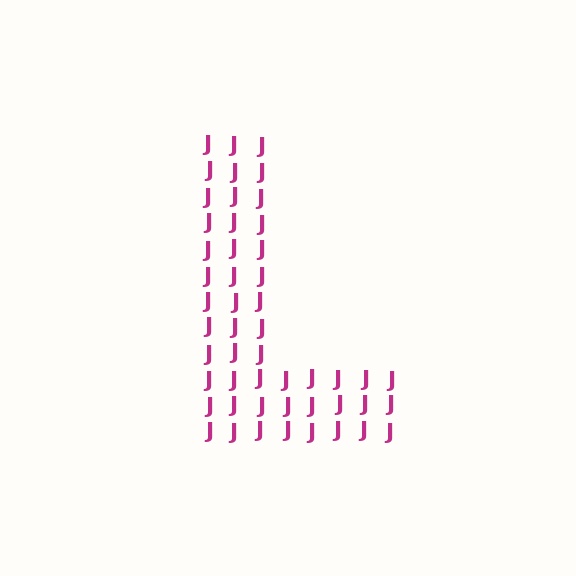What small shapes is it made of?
It is made of small letter J's.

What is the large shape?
The large shape is the letter L.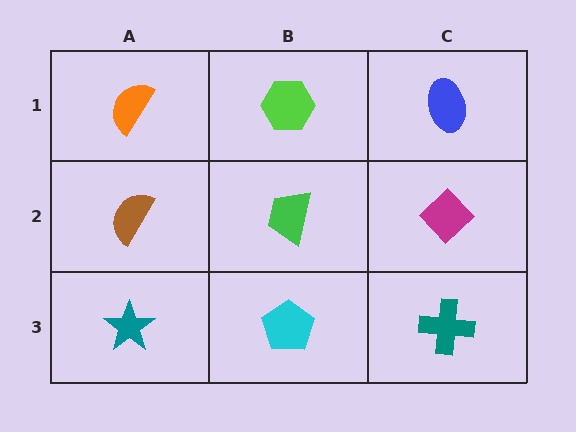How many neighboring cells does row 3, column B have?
3.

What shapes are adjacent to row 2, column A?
An orange semicircle (row 1, column A), a teal star (row 3, column A), a green trapezoid (row 2, column B).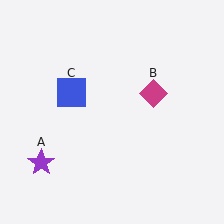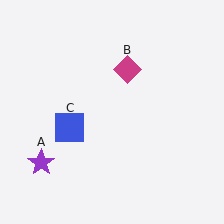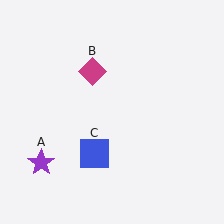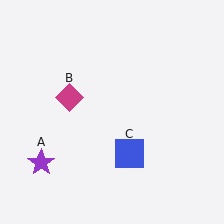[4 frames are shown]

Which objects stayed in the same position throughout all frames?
Purple star (object A) remained stationary.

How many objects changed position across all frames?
2 objects changed position: magenta diamond (object B), blue square (object C).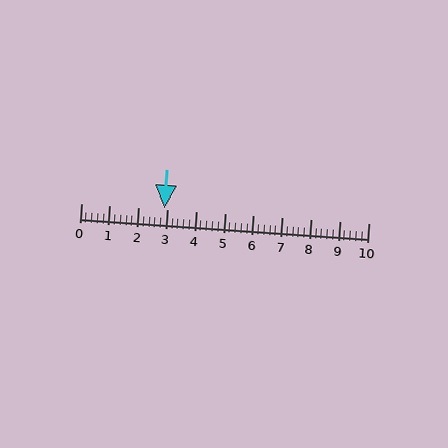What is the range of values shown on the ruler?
The ruler shows values from 0 to 10.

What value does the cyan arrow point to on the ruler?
The cyan arrow points to approximately 2.9.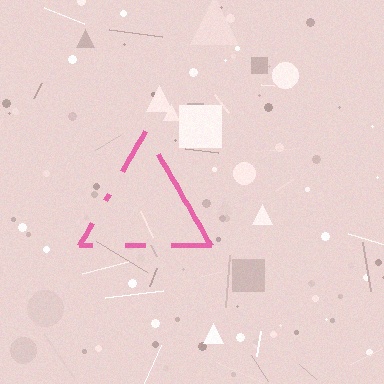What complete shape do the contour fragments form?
The contour fragments form a triangle.